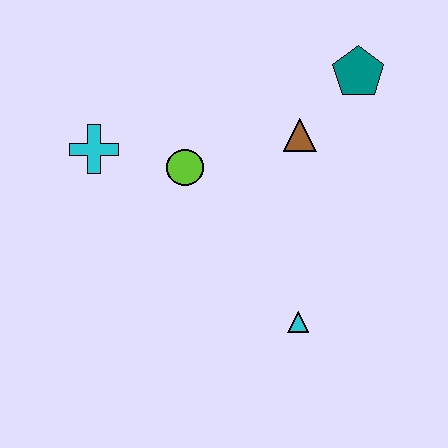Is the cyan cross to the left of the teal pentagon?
Yes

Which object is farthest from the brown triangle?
The cyan cross is farthest from the brown triangle.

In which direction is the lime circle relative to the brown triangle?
The lime circle is to the left of the brown triangle.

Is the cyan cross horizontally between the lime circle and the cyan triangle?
No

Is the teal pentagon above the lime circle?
Yes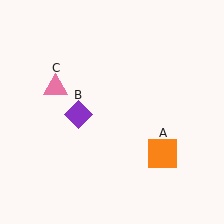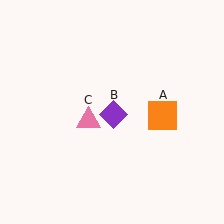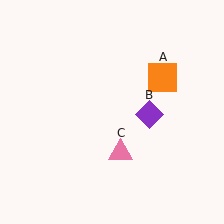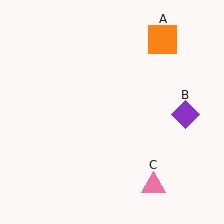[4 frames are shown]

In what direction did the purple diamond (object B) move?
The purple diamond (object B) moved right.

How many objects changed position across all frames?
3 objects changed position: orange square (object A), purple diamond (object B), pink triangle (object C).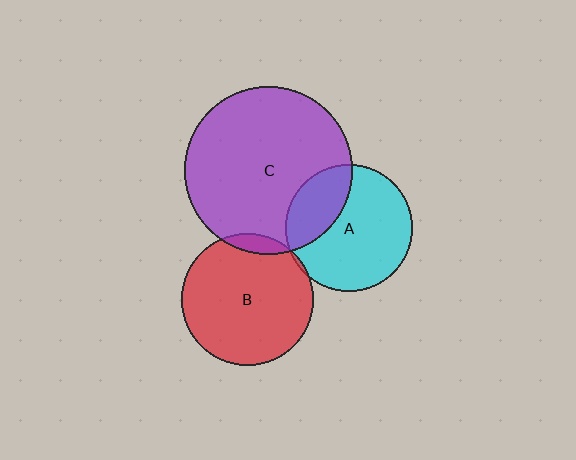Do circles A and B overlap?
Yes.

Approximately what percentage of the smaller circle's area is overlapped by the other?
Approximately 5%.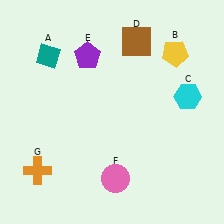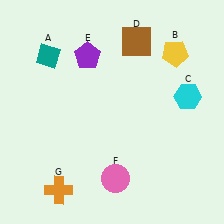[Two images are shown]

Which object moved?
The orange cross (G) moved right.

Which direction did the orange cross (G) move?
The orange cross (G) moved right.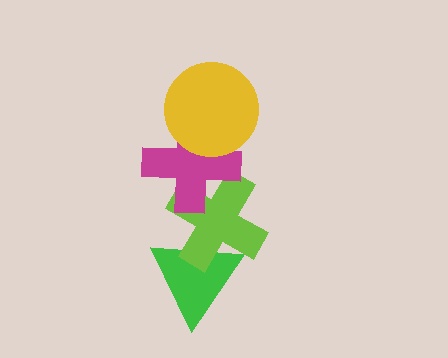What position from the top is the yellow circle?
The yellow circle is 1st from the top.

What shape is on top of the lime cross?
The magenta cross is on top of the lime cross.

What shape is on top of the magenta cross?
The yellow circle is on top of the magenta cross.